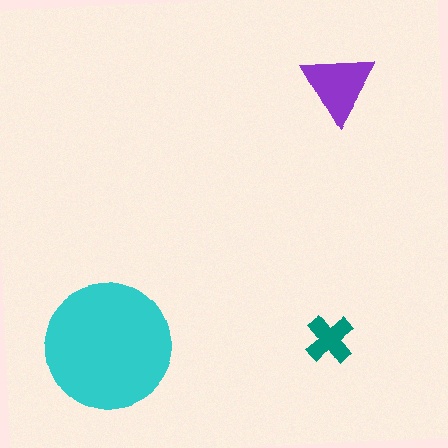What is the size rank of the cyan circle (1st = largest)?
1st.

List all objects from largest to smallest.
The cyan circle, the purple triangle, the teal cross.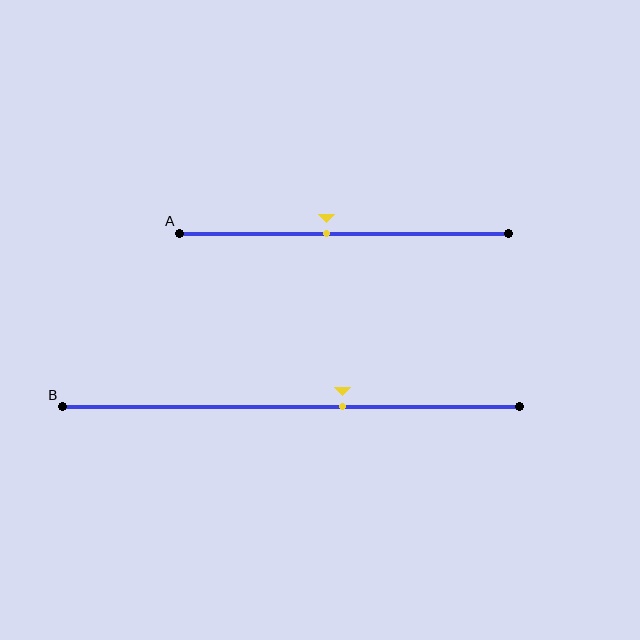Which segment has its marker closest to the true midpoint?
Segment A has its marker closest to the true midpoint.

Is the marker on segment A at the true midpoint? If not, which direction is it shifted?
No, the marker on segment A is shifted to the left by about 5% of the segment length.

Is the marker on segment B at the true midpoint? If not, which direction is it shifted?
No, the marker on segment B is shifted to the right by about 11% of the segment length.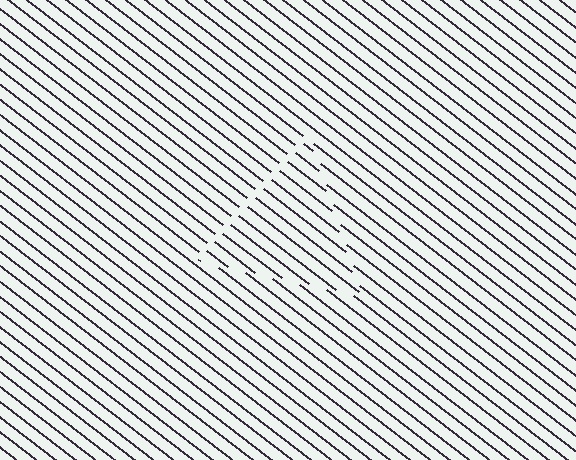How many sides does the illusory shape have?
3 sides — the line-ends trace a triangle.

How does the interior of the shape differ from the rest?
The interior of the shape contains the same grating, shifted by half a period — the contour is defined by the phase discontinuity where line-ends from the inner and outer gratings abut.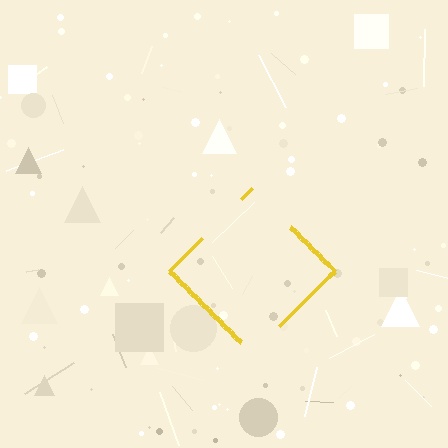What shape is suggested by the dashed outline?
The dashed outline suggests a diamond.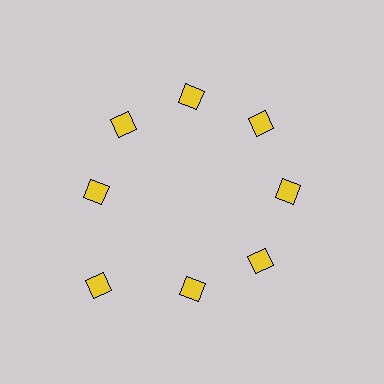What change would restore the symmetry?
The symmetry would be restored by moving it inward, back onto the ring so that all 8 diamonds sit at equal angles and equal distance from the center.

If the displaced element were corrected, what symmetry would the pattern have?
It would have 8-fold rotational symmetry — the pattern would map onto itself every 45 degrees.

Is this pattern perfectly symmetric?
No. The 8 yellow diamonds are arranged in a ring, but one element near the 8 o'clock position is pushed outward from the center, breaking the 8-fold rotational symmetry.